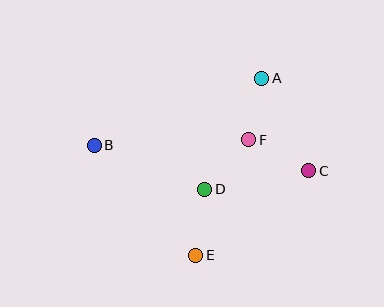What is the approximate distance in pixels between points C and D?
The distance between C and D is approximately 106 pixels.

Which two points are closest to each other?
Points A and F are closest to each other.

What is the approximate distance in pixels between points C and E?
The distance between C and E is approximately 141 pixels.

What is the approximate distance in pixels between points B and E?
The distance between B and E is approximately 150 pixels.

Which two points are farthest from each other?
Points B and C are farthest from each other.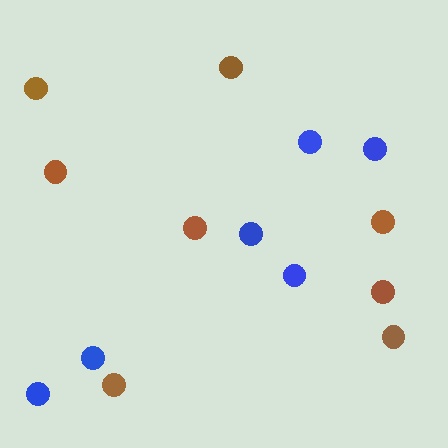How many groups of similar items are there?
There are 2 groups: one group of blue circles (6) and one group of brown circles (8).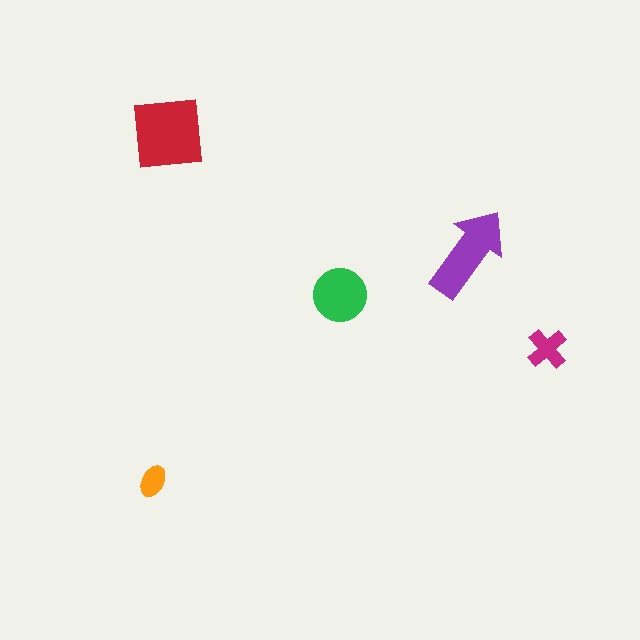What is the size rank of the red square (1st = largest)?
1st.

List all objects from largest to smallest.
The red square, the purple arrow, the green circle, the magenta cross, the orange ellipse.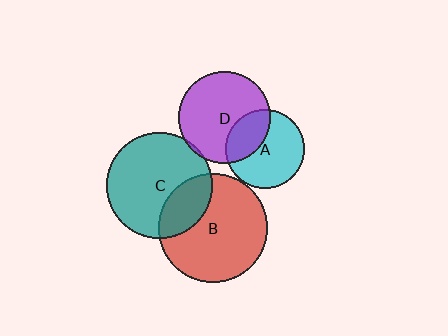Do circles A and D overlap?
Yes.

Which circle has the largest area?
Circle B (red).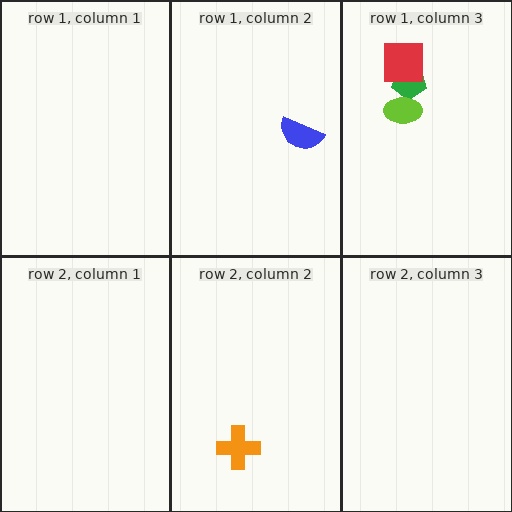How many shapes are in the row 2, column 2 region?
1.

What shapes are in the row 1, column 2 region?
The blue semicircle.